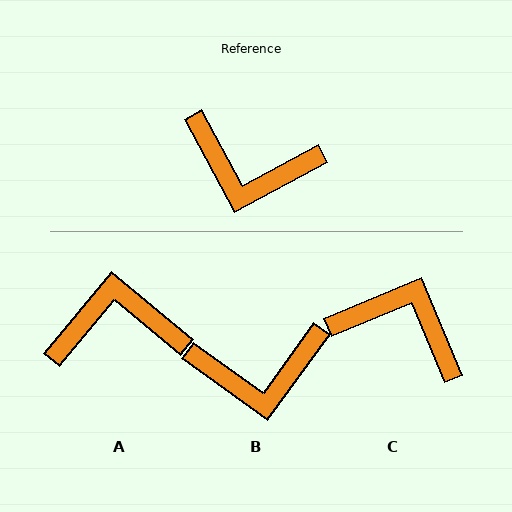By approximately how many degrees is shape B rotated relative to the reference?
Approximately 26 degrees counter-clockwise.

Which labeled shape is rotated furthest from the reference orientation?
C, about 174 degrees away.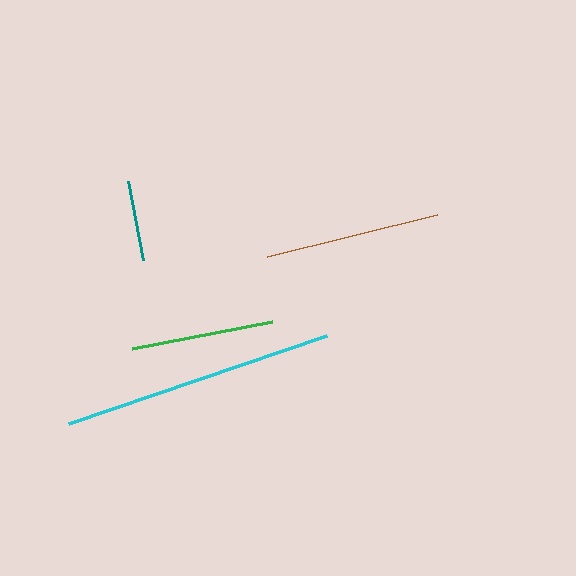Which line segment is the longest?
The cyan line is the longest at approximately 273 pixels.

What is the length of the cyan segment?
The cyan segment is approximately 273 pixels long.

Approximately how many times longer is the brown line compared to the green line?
The brown line is approximately 1.2 times the length of the green line.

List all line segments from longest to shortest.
From longest to shortest: cyan, brown, green, teal.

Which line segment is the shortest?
The teal line is the shortest at approximately 80 pixels.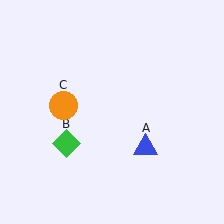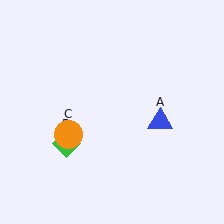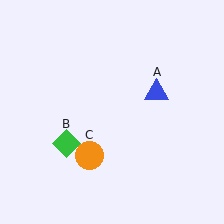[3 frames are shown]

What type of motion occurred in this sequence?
The blue triangle (object A), orange circle (object C) rotated counterclockwise around the center of the scene.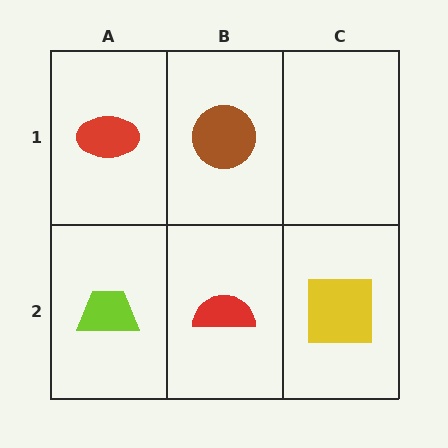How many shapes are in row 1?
2 shapes.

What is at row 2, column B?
A red semicircle.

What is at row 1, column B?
A brown circle.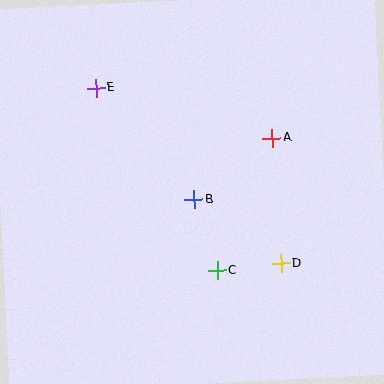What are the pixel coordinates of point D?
Point D is at (281, 264).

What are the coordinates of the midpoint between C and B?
The midpoint between C and B is at (206, 235).